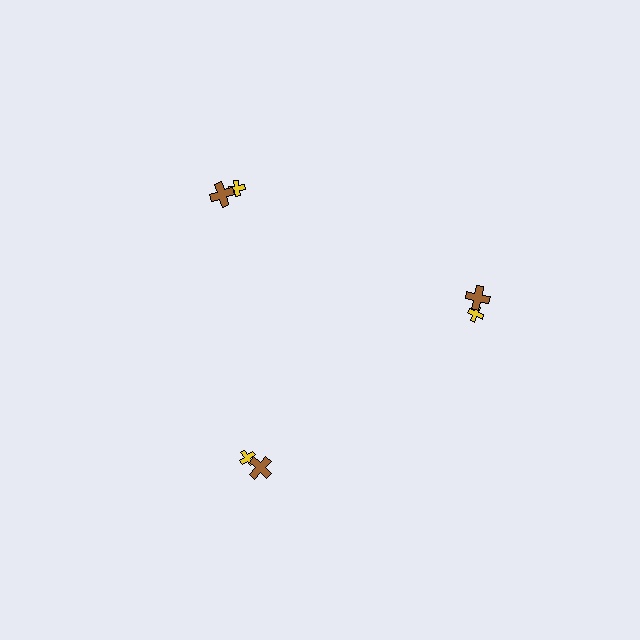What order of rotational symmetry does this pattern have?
This pattern has 3-fold rotational symmetry.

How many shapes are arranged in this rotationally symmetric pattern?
There are 6 shapes, arranged in 3 groups of 2.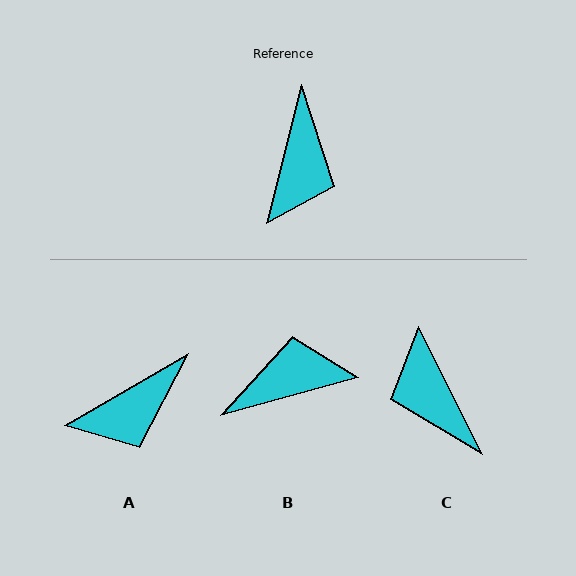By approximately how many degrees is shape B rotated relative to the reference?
Approximately 119 degrees counter-clockwise.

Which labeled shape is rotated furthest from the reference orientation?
C, about 139 degrees away.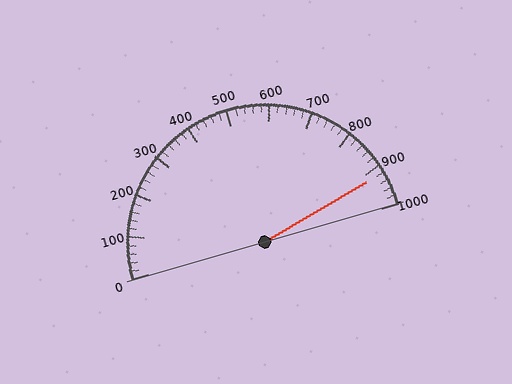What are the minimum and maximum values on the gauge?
The gauge ranges from 0 to 1000.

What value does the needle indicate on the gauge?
The needle indicates approximately 920.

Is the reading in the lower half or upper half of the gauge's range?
The reading is in the upper half of the range (0 to 1000).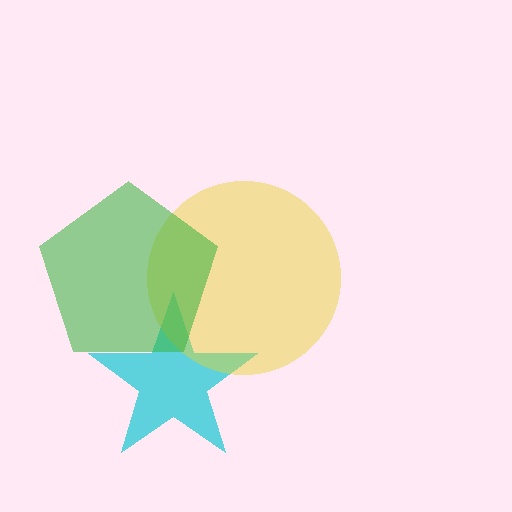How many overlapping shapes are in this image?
There are 3 overlapping shapes in the image.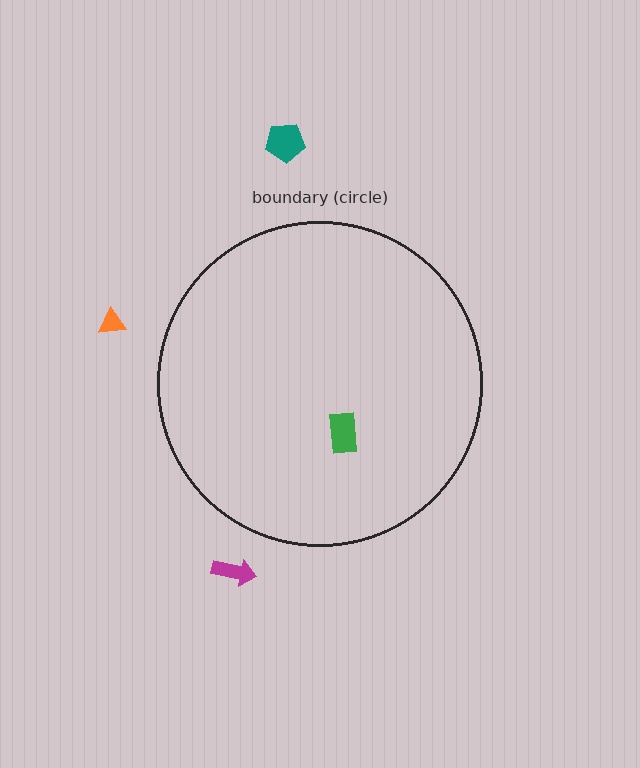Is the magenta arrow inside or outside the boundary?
Outside.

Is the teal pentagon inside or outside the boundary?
Outside.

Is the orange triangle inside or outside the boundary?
Outside.